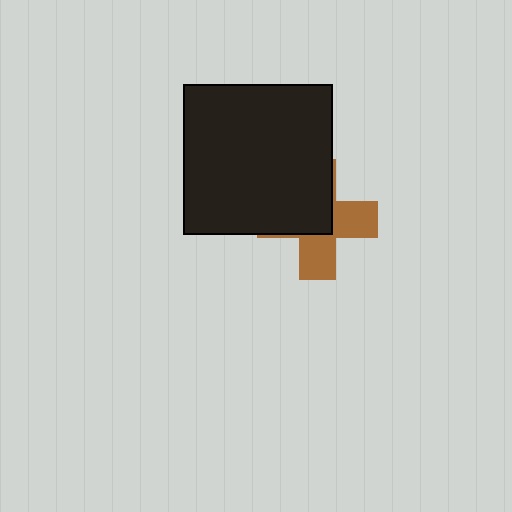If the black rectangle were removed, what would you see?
You would see the complete brown cross.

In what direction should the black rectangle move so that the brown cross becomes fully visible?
The black rectangle should move toward the upper-left. That is the shortest direction to clear the overlap and leave the brown cross fully visible.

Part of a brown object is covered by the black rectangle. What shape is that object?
It is a cross.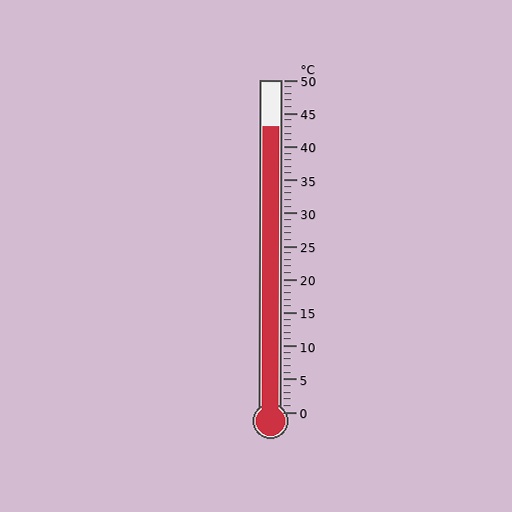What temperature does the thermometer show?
The thermometer shows approximately 43°C.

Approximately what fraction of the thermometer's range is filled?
The thermometer is filled to approximately 85% of its range.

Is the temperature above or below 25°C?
The temperature is above 25°C.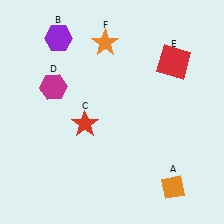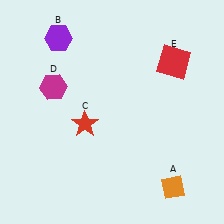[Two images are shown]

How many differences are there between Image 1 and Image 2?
There is 1 difference between the two images.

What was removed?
The orange star (F) was removed in Image 2.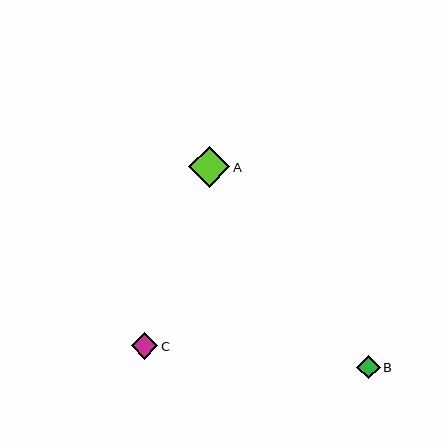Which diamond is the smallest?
Diamond B is the smallest with a size of approximately 23 pixels.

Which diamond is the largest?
Diamond A is the largest with a size of approximately 41 pixels.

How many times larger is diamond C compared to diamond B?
Diamond C is approximately 1.1 times the size of diamond B.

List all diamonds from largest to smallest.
From largest to smallest: A, C, B.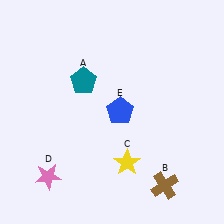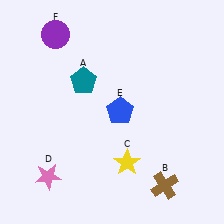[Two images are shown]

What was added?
A purple circle (F) was added in Image 2.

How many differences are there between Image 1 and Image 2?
There is 1 difference between the two images.